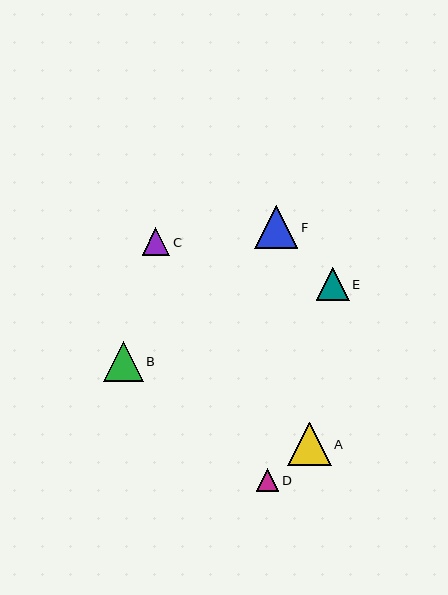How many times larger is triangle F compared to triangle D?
Triangle F is approximately 1.9 times the size of triangle D.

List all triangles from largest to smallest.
From largest to smallest: A, F, B, E, C, D.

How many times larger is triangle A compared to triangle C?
Triangle A is approximately 1.6 times the size of triangle C.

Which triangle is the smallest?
Triangle D is the smallest with a size of approximately 23 pixels.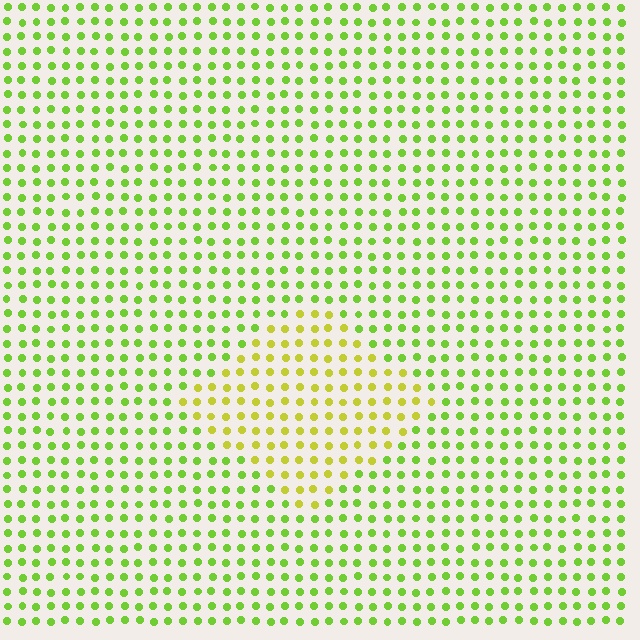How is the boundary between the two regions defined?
The boundary is defined purely by a slight shift in hue (about 32 degrees). Spacing, size, and orientation are identical on both sides.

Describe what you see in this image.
The image is filled with small lime elements in a uniform arrangement. A diamond-shaped region is visible where the elements are tinted to a slightly different hue, forming a subtle color boundary.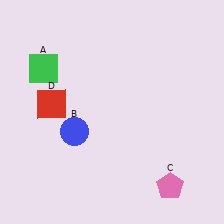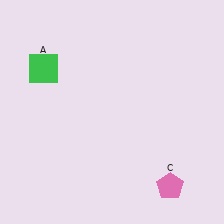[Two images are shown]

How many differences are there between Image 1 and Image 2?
There are 2 differences between the two images.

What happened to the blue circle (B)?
The blue circle (B) was removed in Image 2. It was in the bottom-left area of Image 1.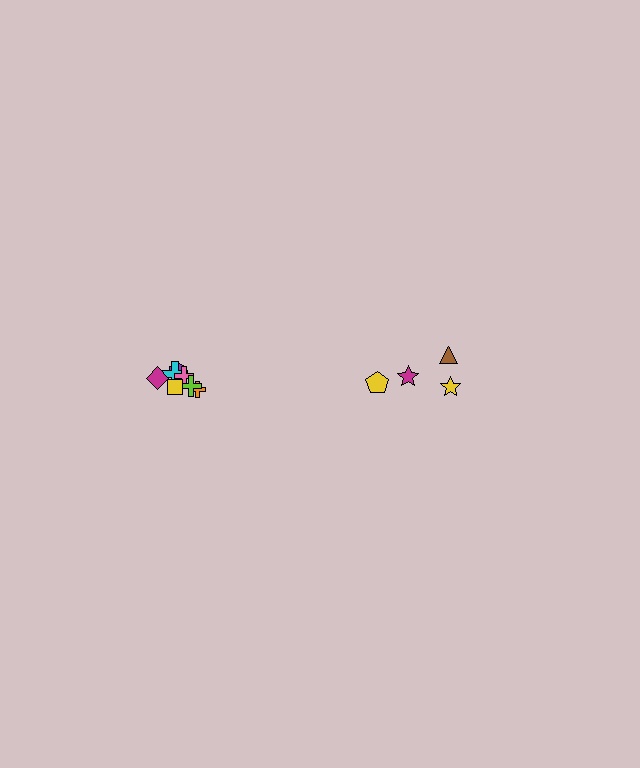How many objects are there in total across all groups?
There are 11 objects.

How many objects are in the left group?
There are 7 objects.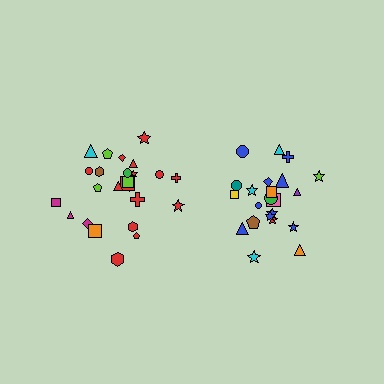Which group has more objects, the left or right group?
The left group.